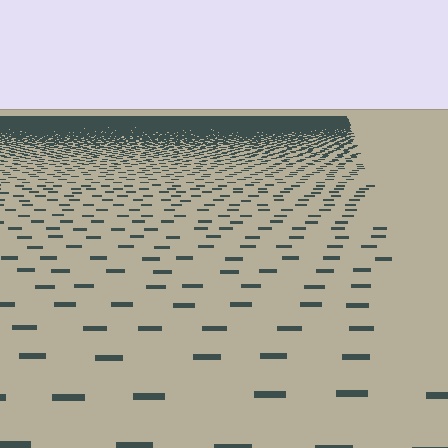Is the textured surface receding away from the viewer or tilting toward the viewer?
The surface is receding away from the viewer. Texture elements get smaller and denser toward the top.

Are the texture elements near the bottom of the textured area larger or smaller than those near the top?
Larger. Near the bottom, elements are closer to the viewer and appear at a bigger on-screen size.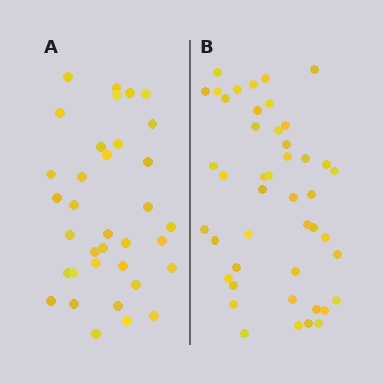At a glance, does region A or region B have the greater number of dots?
Region B (the right region) has more dots.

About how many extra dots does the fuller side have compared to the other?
Region B has roughly 10 or so more dots than region A.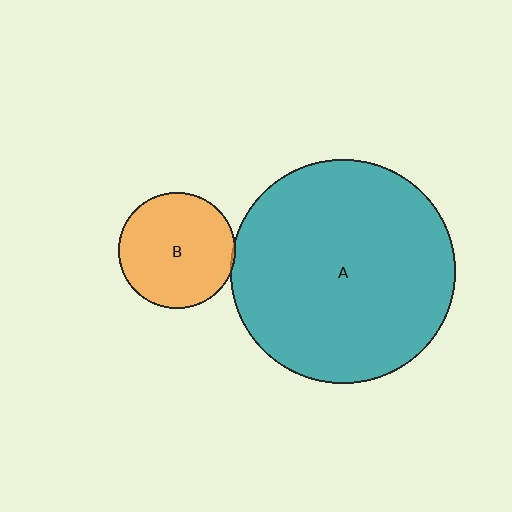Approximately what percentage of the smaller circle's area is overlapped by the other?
Approximately 5%.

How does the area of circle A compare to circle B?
Approximately 3.7 times.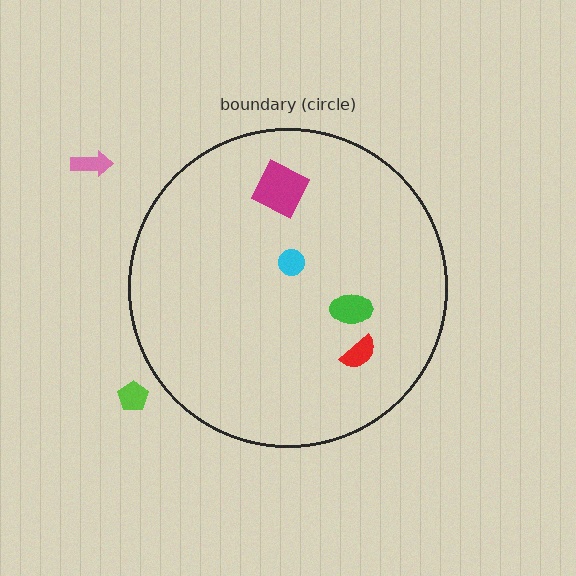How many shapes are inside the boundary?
4 inside, 2 outside.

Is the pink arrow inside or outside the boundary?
Outside.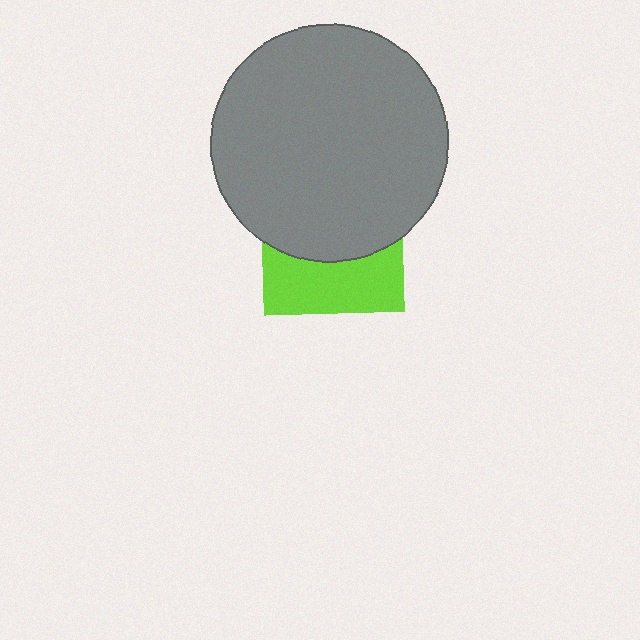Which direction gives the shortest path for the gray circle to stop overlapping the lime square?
Moving up gives the shortest separation.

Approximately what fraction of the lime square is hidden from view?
Roughly 59% of the lime square is hidden behind the gray circle.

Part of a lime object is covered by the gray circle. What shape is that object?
It is a square.